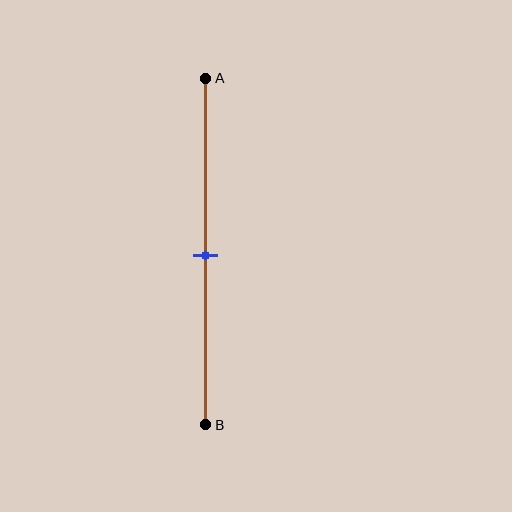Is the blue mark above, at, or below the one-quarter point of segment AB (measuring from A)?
The blue mark is below the one-quarter point of segment AB.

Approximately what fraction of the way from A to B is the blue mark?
The blue mark is approximately 50% of the way from A to B.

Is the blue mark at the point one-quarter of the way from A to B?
No, the mark is at about 50% from A, not at the 25% one-quarter point.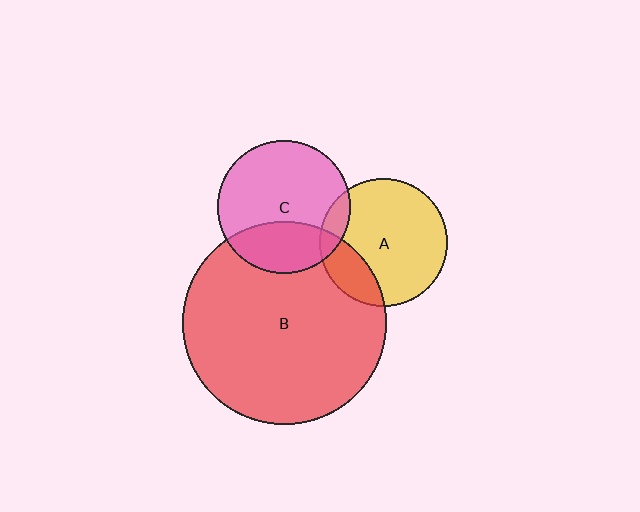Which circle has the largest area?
Circle B (red).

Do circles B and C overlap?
Yes.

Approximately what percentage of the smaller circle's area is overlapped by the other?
Approximately 30%.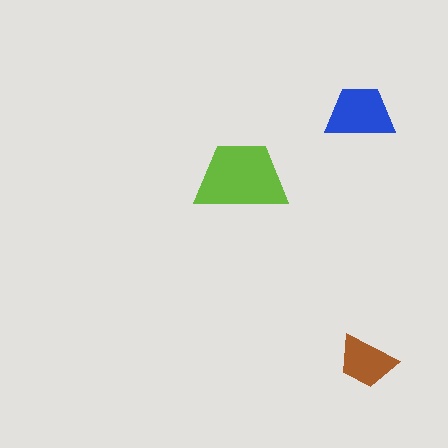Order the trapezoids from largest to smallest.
the lime one, the blue one, the brown one.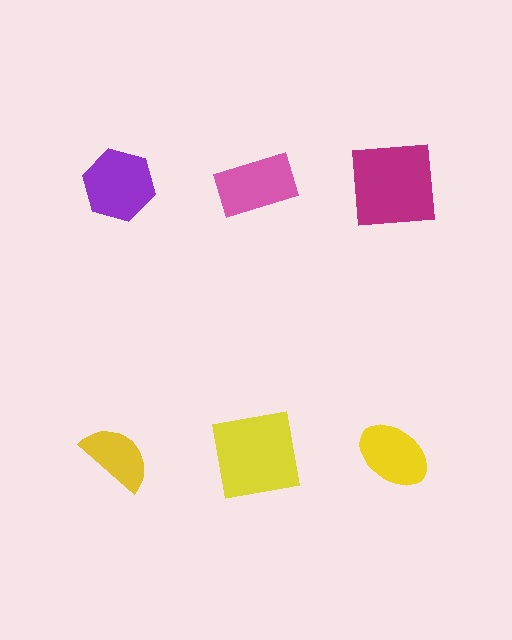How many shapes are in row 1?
3 shapes.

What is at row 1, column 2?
A pink rectangle.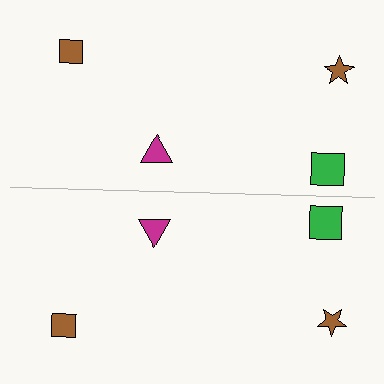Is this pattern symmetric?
Yes, this pattern has bilateral (reflection) symmetry.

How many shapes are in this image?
There are 8 shapes in this image.